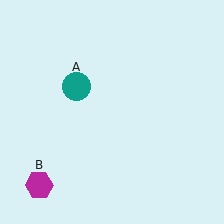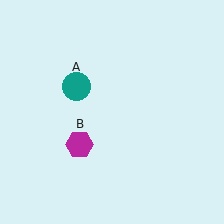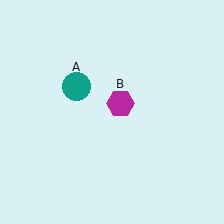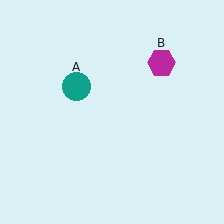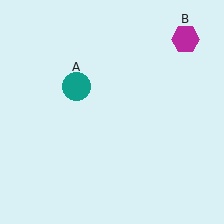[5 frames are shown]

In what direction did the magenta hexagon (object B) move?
The magenta hexagon (object B) moved up and to the right.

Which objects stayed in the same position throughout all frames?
Teal circle (object A) remained stationary.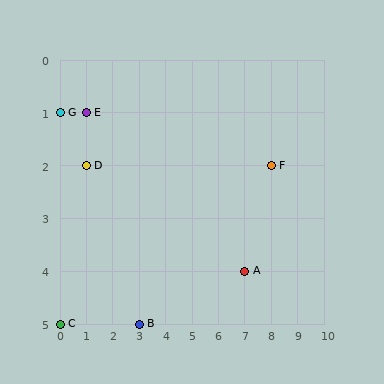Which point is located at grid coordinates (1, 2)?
Point D is at (1, 2).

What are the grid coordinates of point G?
Point G is at grid coordinates (0, 1).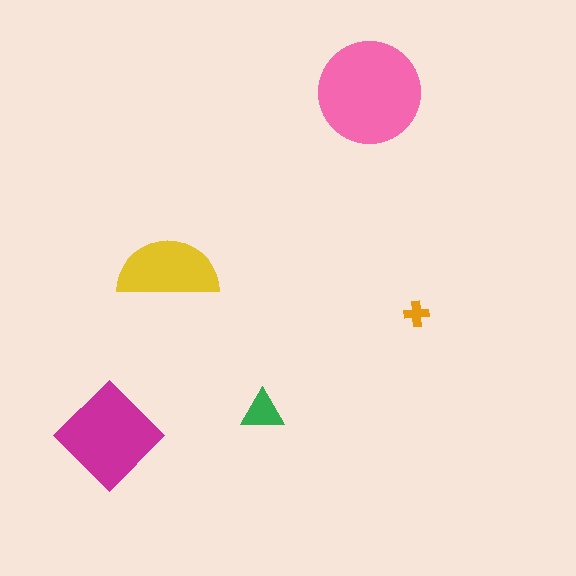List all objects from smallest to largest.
The orange cross, the green triangle, the yellow semicircle, the magenta diamond, the pink circle.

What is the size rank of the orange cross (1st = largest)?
5th.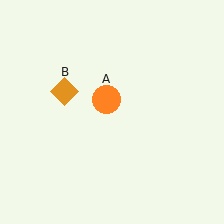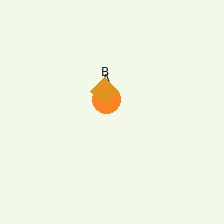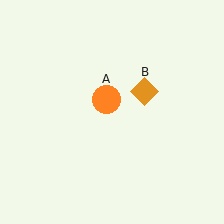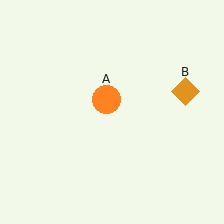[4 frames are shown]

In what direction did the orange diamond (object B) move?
The orange diamond (object B) moved right.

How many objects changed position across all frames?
1 object changed position: orange diamond (object B).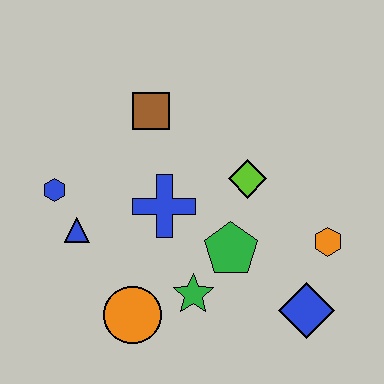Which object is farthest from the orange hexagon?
The blue hexagon is farthest from the orange hexagon.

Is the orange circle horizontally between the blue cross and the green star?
No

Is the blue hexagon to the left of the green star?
Yes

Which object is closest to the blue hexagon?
The blue triangle is closest to the blue hexagon.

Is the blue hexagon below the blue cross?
No